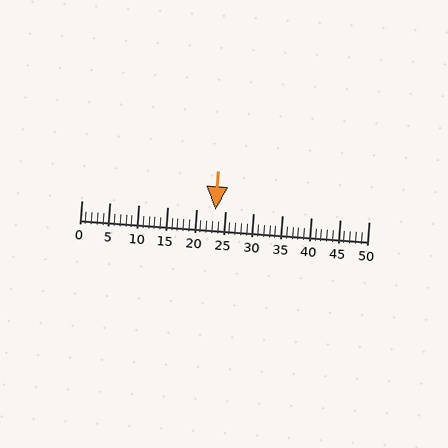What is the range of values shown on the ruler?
The ruler shows values from 0 to 50.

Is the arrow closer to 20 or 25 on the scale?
The arrow is closer to 25.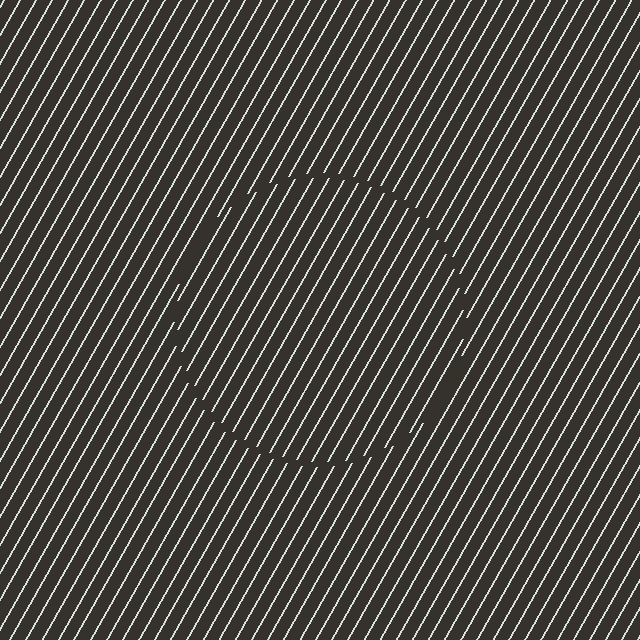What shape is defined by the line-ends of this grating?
An illusory circle. The interior of the shape contains the same grating, shifted by half a period — the contour is defined by the phase discontinuity where line-ends from the inner and outer gratings abut.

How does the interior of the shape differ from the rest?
The interior of the shape contains the same grating, shifted by half a period — the contour is defined by the phase discontinuity where line-ends from the inner and outer gratings abut.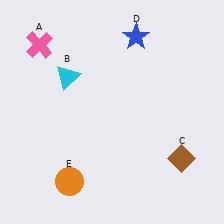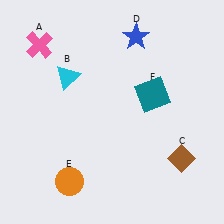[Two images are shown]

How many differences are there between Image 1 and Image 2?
There is 1 difference between the two images.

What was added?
A teal square (F) was added in Image 2.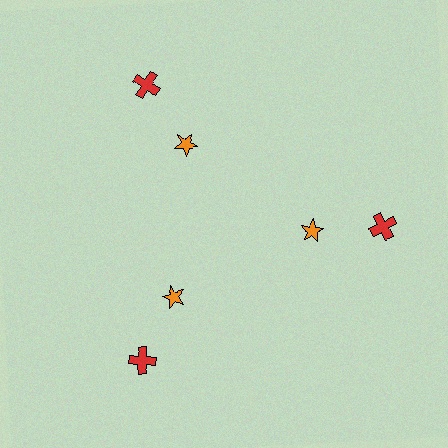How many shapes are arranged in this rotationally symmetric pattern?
There are 6 shapes, arranged in 3 groups of 2.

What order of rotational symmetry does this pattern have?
This pattern has 3-fold rotational symmetry.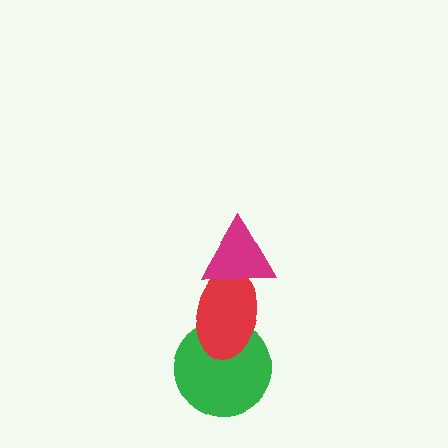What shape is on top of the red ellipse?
The magenta triangle is on top of the red ellipse.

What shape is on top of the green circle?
The red ellipse is on top of the green circle.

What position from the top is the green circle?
The green circle is 3rd from the top.